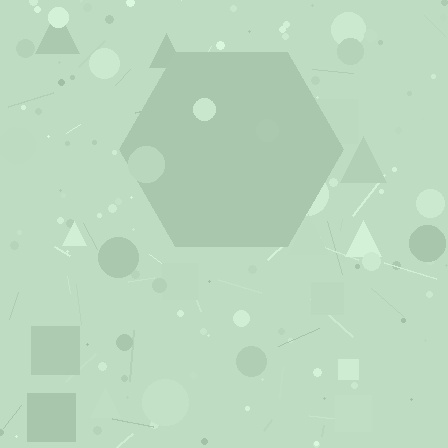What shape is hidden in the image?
A hexagon is hidden in the image.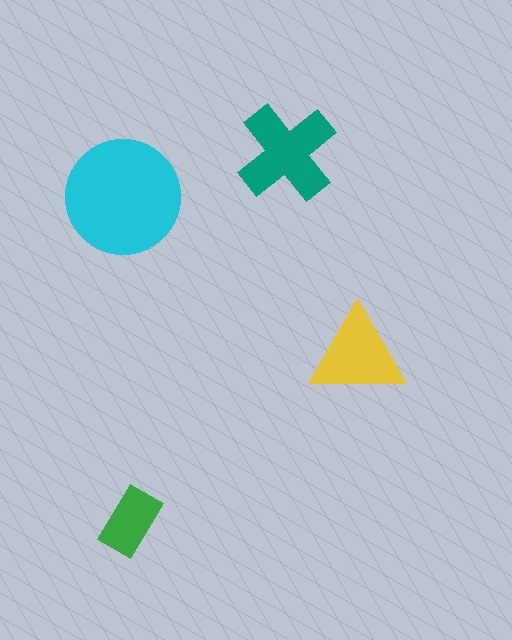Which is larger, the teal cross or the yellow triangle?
The teal cross.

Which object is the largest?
The cyan circle.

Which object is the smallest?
The green rectangle.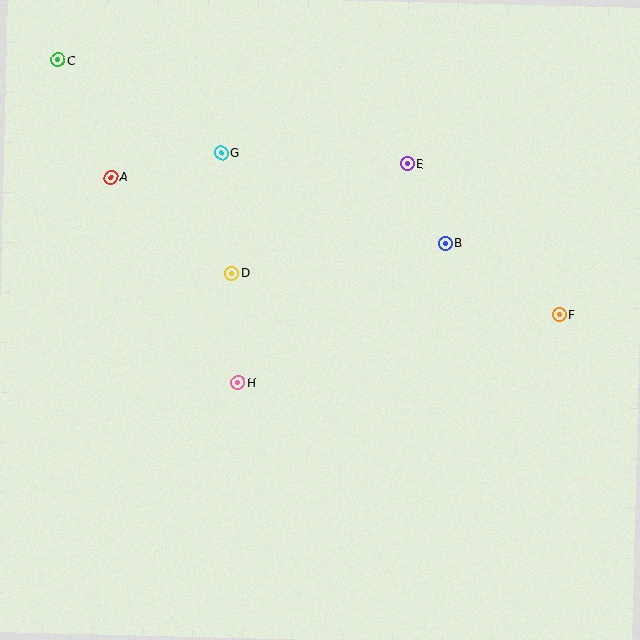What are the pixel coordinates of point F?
Point F is at (559, 315).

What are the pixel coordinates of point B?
Point B is at (445, 244).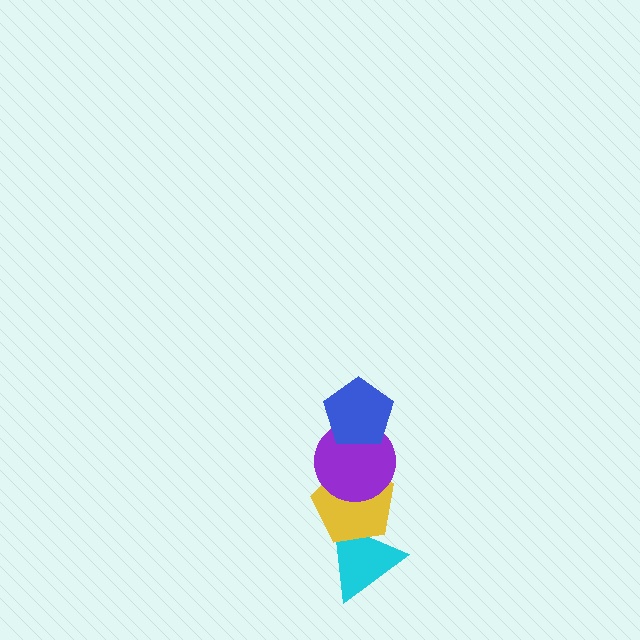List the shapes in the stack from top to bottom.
From top to bottom: the blue pentagon, the purple circle, the yellow pentagon, the cyan triangle.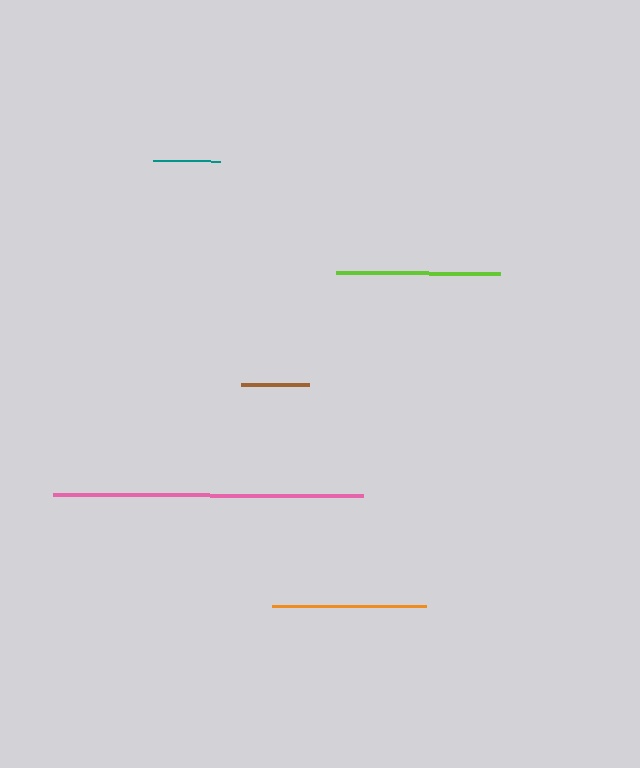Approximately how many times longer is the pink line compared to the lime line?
The pink line is approximately 1.9 times the length of the lime line.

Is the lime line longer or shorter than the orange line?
The lime line is longer than the orange line.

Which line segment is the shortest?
The teal line is the shortest at approximately 67 pixels.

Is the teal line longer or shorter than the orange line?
The orange line is longer than the teal line.